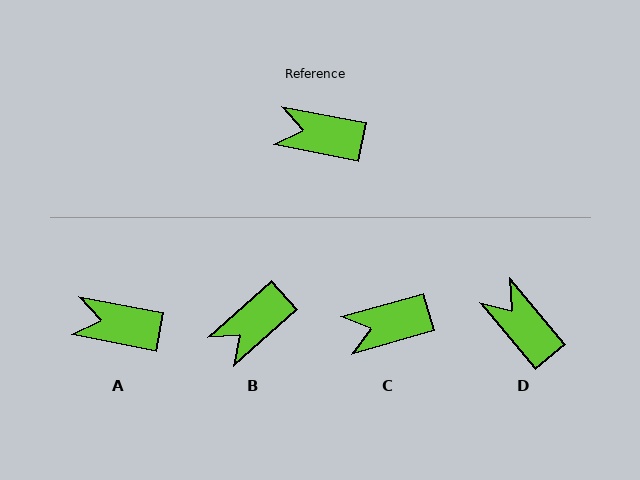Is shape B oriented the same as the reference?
No, it is off by about 53 degrees.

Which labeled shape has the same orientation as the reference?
A.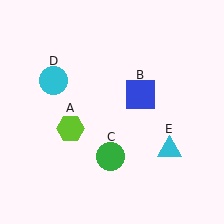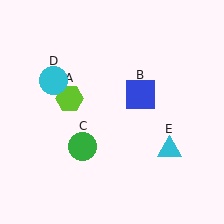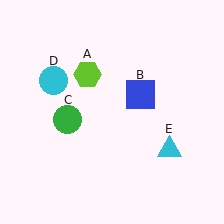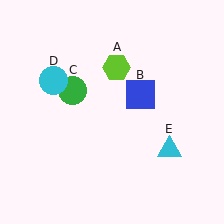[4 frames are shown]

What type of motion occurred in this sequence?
The lime hexagon (object A), green circle (object C) rotated clockwise around the center of the scene.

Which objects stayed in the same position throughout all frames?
Blue square (object B) and cyan circle (object D) and cyan triangle (object E) remained stationary.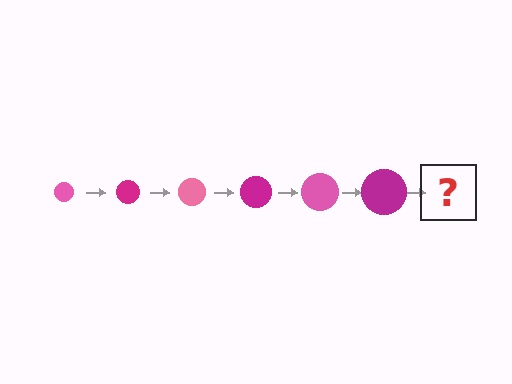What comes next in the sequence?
The next element should be a pink circle, larger than the previous one.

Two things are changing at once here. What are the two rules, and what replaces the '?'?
The two rules are that the circle grows larger each step and the color cycles through pink and magenta. The '?' should be a pink circle, larger than the previous one.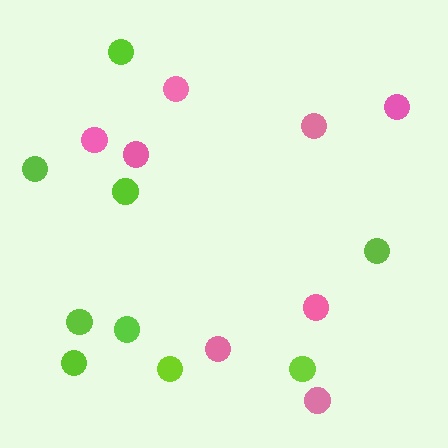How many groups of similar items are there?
There are 2 groups: one group of pink circles (8) and one group of lime circles (9).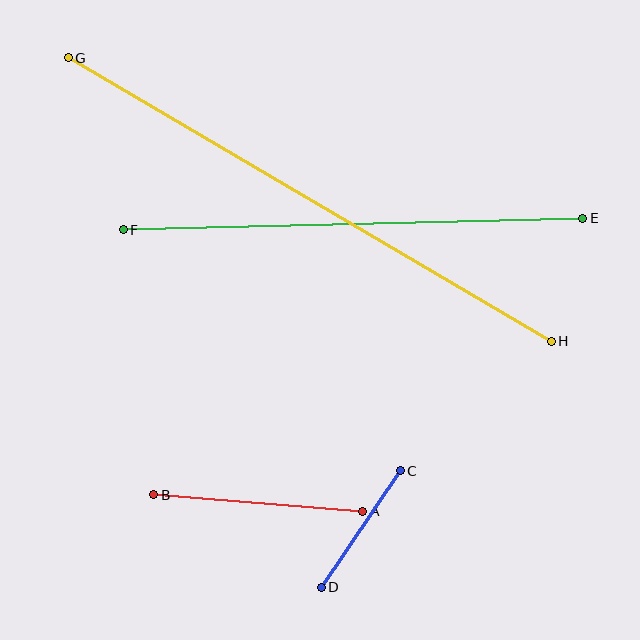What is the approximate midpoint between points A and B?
The midpoint is at approximately (258, 503) pixels.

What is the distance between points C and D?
The distance is approximately 141 pixels.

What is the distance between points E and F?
The distance is approximately 460 pixels.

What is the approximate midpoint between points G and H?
The midpoint is at approximately (310, 199) pixels.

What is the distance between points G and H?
The distance is approximately 560 pixels.